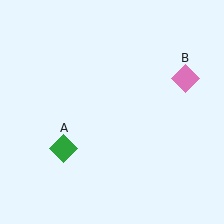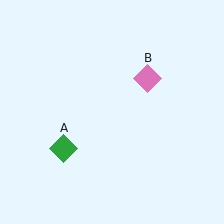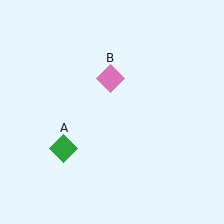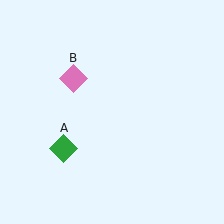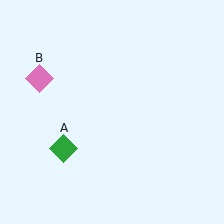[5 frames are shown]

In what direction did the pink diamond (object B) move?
The pink diamond (object B) moved left.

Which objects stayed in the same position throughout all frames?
Green diamond (object A) remained stationary.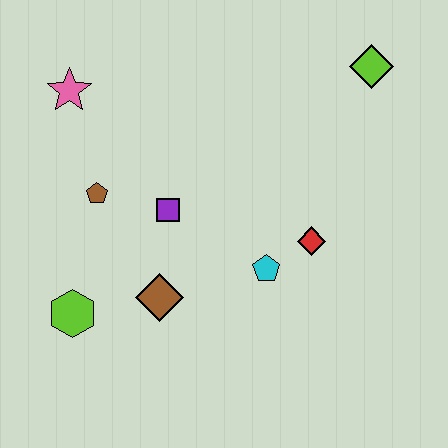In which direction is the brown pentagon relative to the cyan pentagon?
The brown pentagon is to the left of the cyan pentagon.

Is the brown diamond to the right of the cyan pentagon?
No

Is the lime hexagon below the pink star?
Yes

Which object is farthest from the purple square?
The lime diamond is farthest from the purple square.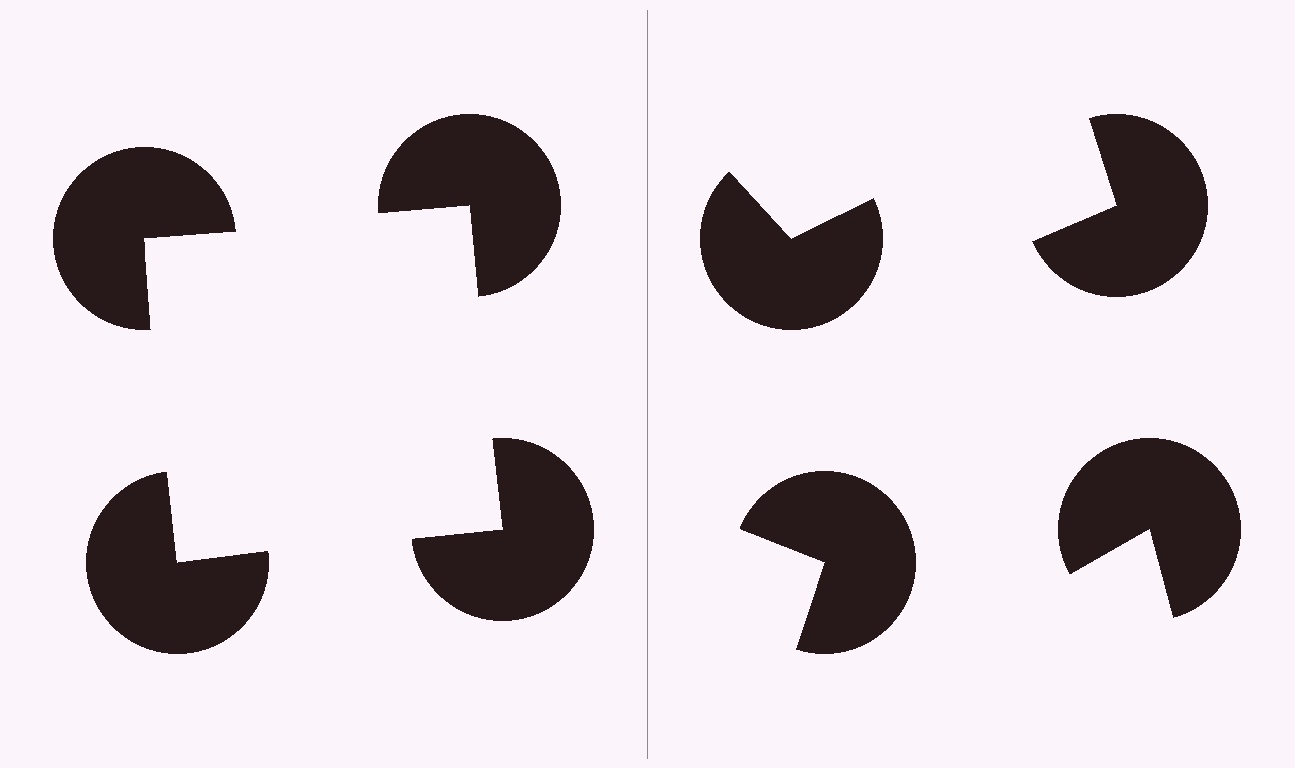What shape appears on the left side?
An illusory square.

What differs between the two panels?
The pac-man discs are positioned identically on both sides; only the wedge orientations differ. On the left they align to a square; on the right they are misaligned.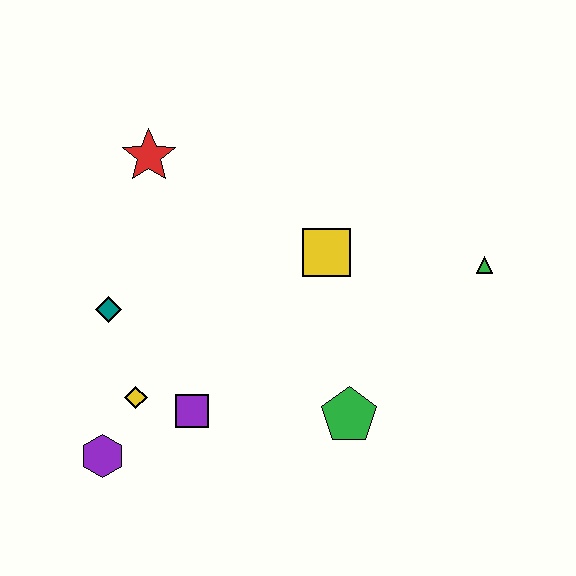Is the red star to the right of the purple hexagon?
Yes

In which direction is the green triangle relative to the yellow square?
The green triangle is to the right of the yellow square.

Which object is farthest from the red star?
The green triangle is farthest from the red star.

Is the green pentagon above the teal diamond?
No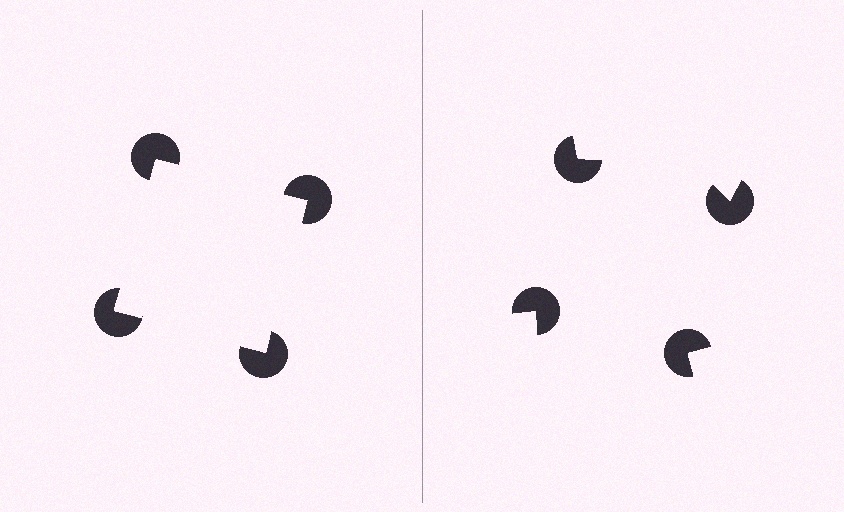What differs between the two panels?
The pac-man discs are positioned identically on both sides; only the wedge orientations differ. On the left they align to a square; on the right they are misaligned.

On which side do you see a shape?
An illusory square appears on the left side. On the right side the wedge cuts are rotated, so no coherent shape forms.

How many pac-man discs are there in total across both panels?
8 — 4 on each side.